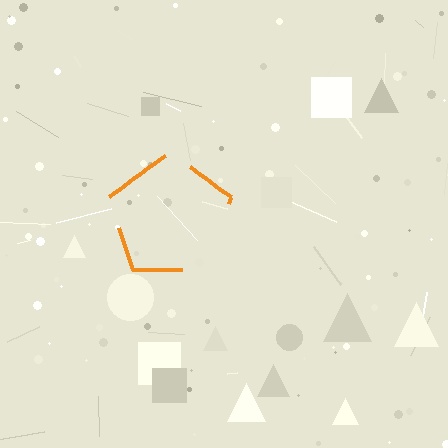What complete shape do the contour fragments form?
The contour fragments form a pentagon.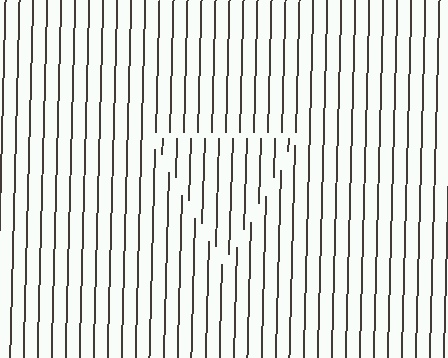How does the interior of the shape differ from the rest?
The interior of the shape contains the same grating, shifted by half a period — the contour is defined by the phase discontinuity where line-ends from the inner and outer gratings abut.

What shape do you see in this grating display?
An illusory triangle. The interior of the shape contains the same grating, shifted by half a period — the contour is defined by the phase discontinuity where line-ends from the inner and outer gratings abut.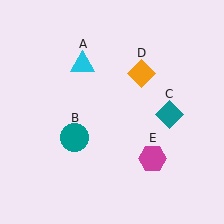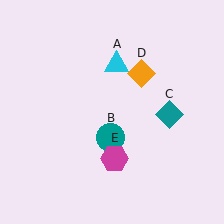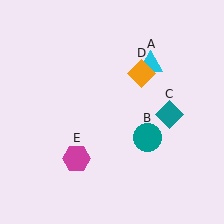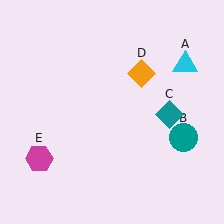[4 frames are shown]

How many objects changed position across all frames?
3 objects changed position: cyan triangle (object A), teal circle (object B), magenta hexagon (object E).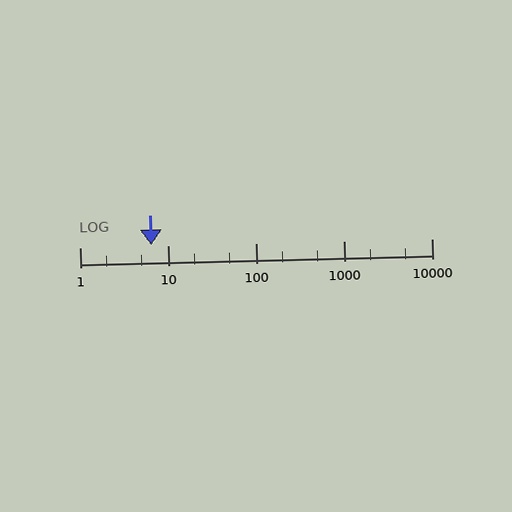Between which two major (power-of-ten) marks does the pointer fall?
The pointer is between 1 and 10.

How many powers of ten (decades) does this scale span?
The scale spans 4 decades, from 1 to 10000.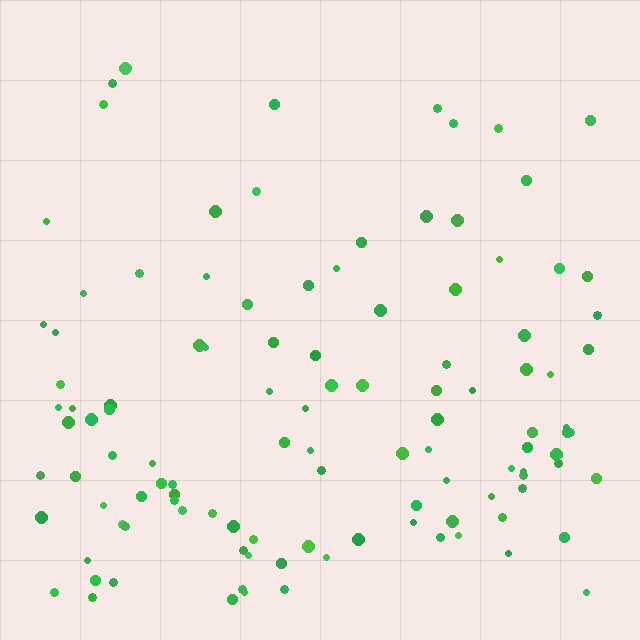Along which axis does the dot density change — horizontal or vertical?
Vertical.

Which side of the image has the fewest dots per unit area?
The top.